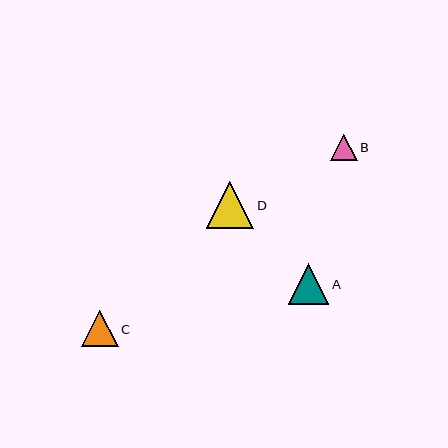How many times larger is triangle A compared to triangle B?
Triangle A is approximately 1.5 times the size of triangle B.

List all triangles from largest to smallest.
From largest to smallest: D, A, C, B.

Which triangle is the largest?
Triangle D is the largest with a size of approximately 48 pixels.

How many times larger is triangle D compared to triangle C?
Triangle D is approximately 1.3 times the size of triangle C.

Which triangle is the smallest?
Triangle B is the smallest with a size of approximately 26 pixels.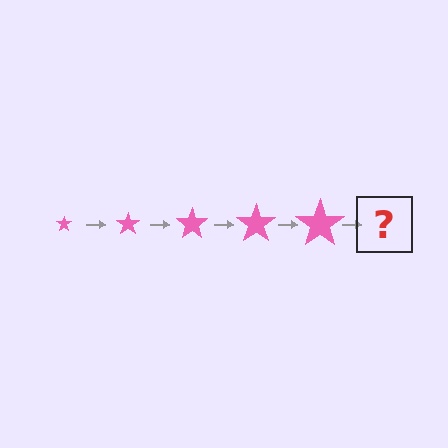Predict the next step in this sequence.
The next step is a pink star, larger than the previous one.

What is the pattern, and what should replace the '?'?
The pattern is that the star gets progressively larger each step. The '?' should be a pink star, larger than the previous one.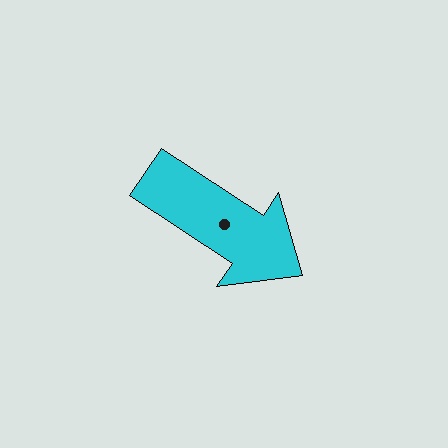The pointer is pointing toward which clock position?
Roughly 4 o'clock.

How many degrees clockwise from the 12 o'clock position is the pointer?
Approximately 123 degrees.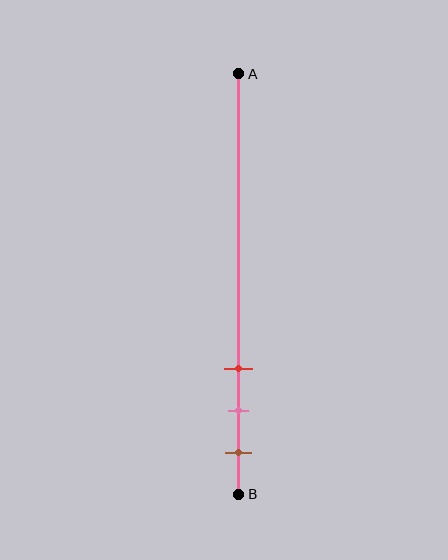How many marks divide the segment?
There are 3 marks dividing the segment.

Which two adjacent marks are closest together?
The pink and brown marks are the closest adjacent pair.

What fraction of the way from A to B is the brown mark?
The brown mark is approximately 90% (0.9) of the way from A to B.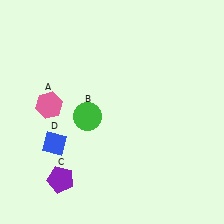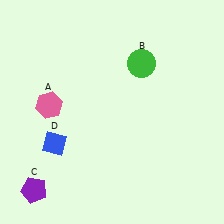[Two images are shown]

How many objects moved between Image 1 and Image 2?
2 objects moved between the two images.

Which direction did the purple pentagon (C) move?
The purple pentagon (C) moved left.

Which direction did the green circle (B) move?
The green circle (B) moved right.